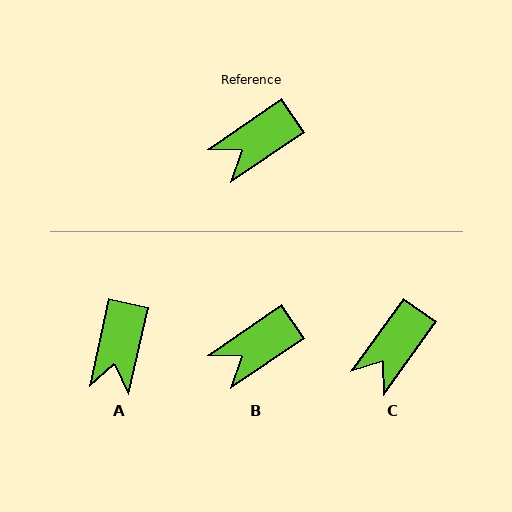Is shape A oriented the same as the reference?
No, it is off by about 43 degrees.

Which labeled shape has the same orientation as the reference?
B.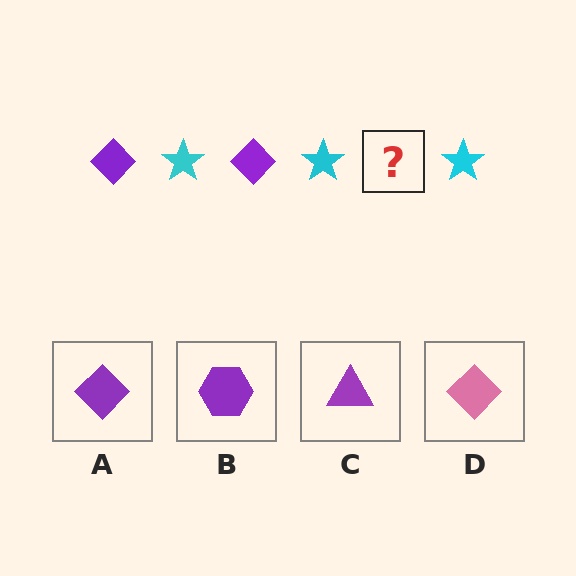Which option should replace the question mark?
Option A.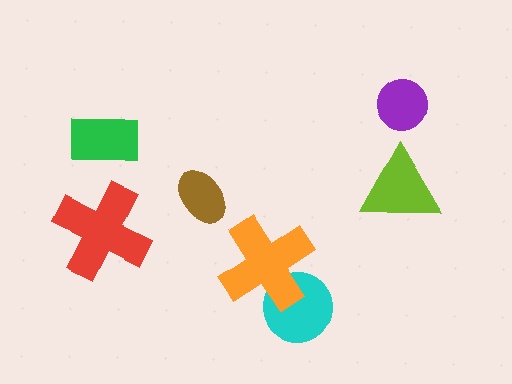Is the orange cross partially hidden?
No, no other shape covers it.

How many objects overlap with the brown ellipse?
0 objects overlap with the brown ellipse.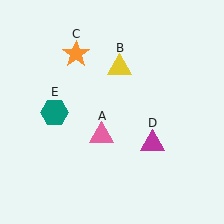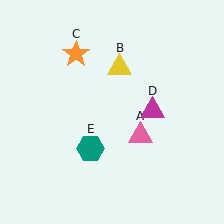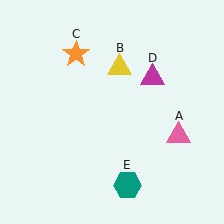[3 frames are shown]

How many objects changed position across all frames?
3 objects changed position: pink triangle (object A), magenta triangle (object D), teal hexagon (object E).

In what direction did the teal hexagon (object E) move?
The teal hexagon (object E) moved down and to the right.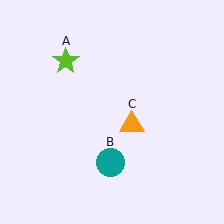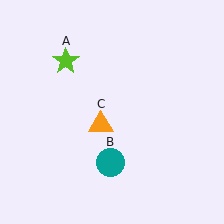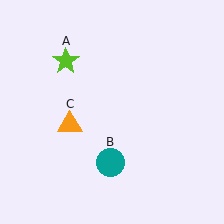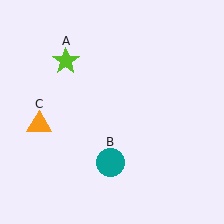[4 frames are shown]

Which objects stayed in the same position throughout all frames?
Lime star (object A) and teal circle (object B) remained stationary.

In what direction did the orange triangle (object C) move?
The orange triangle (object C) moved left.